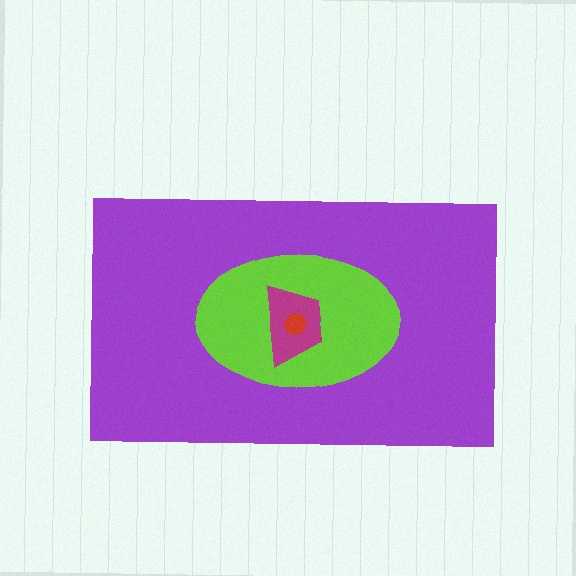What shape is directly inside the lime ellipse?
The magenta trapezoid.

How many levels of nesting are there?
4.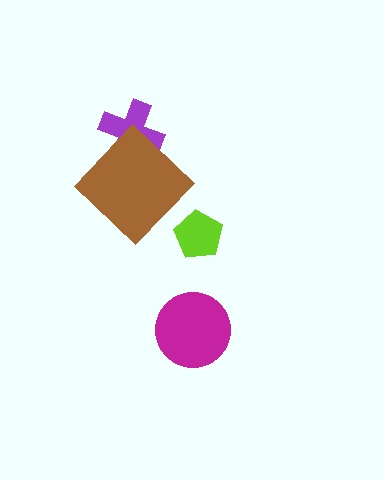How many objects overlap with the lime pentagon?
0 objects overlap with the lime pentagon.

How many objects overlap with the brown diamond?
1 object overlaps with the brown diamond.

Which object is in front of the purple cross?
The brown diamond is in front of the purple cross.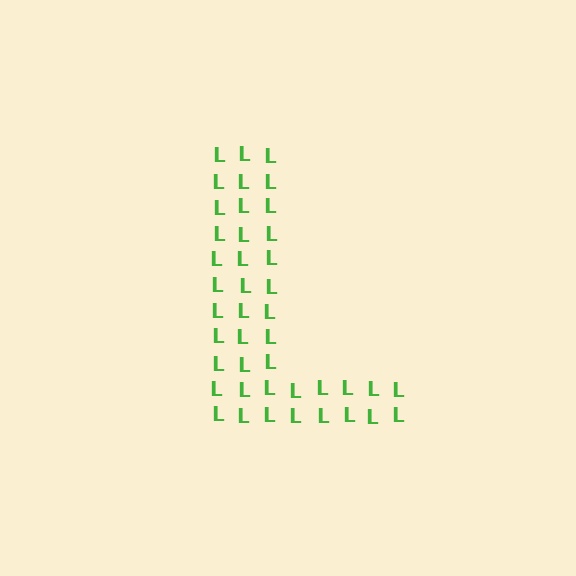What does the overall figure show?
The overall figure shows the letter L.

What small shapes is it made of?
It is made of small letter L's.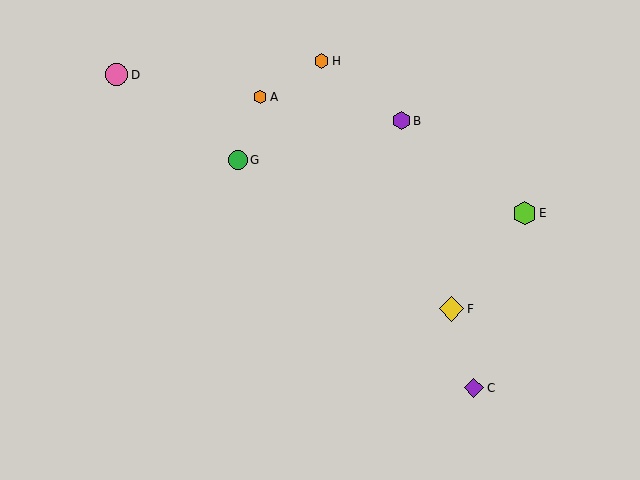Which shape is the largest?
The yellow diamond (labeled F) is the largest.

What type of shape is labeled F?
Shape F is a yellow diamond.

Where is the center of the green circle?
The center of the green circle is at (238, 160).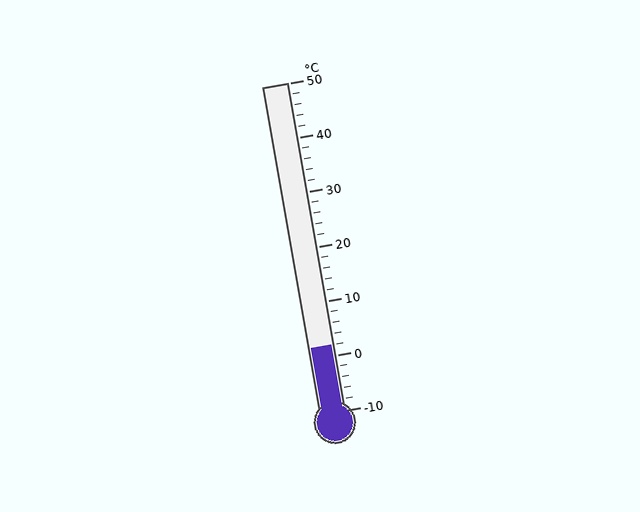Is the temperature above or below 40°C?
The temperature is below 40°C.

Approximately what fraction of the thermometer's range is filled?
The thermometer is filled to approximately 20% of its range.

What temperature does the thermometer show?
The thermometer shows approximately 2°C.